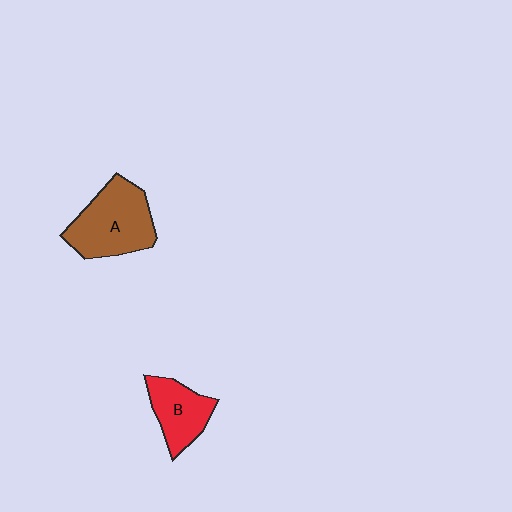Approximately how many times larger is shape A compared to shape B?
Approximately 1.5 times.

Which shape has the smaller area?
Shape B (red).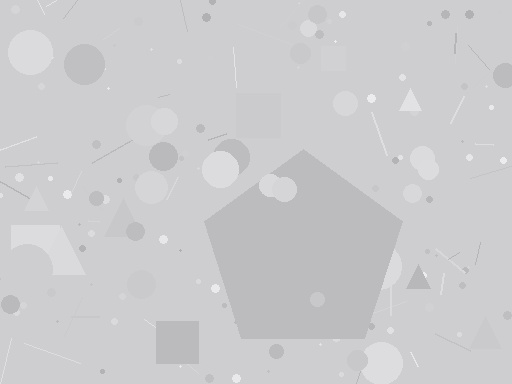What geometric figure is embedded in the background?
A pentagon is embedded in the background.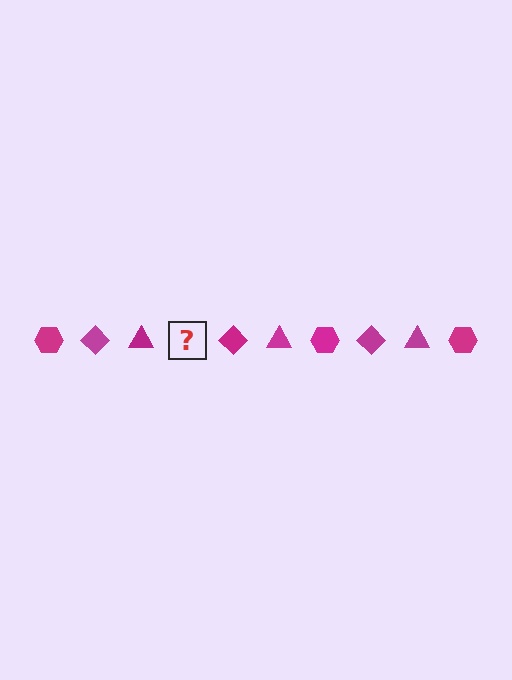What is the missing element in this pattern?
The missing element is a magenta hexagon.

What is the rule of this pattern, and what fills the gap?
The rule is that the pattern cycles through hexagon, diamond, triangle shapes in magenta. The gap should be filled with a magenta hexagon.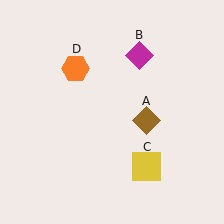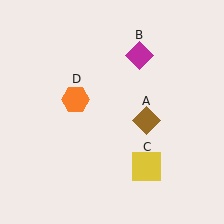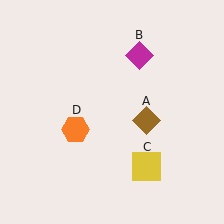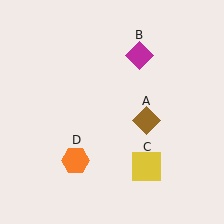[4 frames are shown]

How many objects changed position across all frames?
1 object changed position: orange hexagon (object D).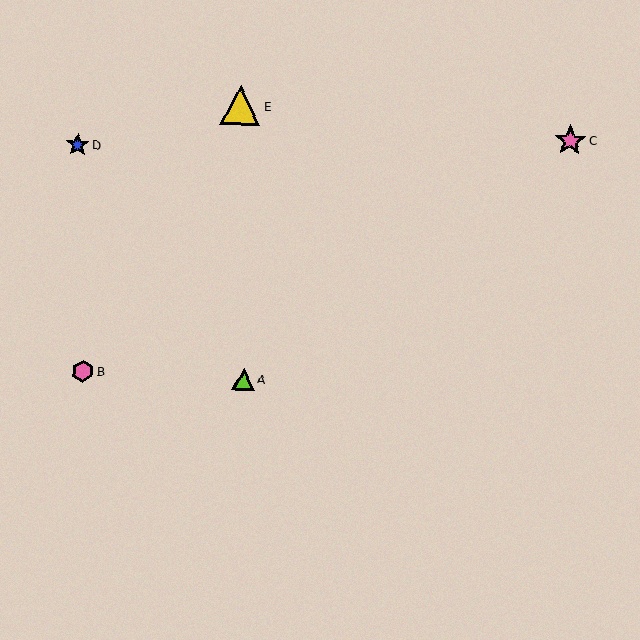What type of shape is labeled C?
Shape C is a pink star.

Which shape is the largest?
The yellow triangle (labeled E) is the largest.